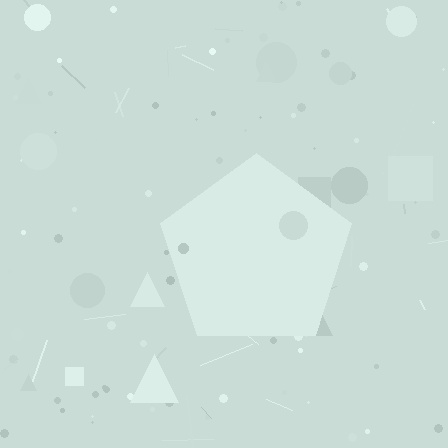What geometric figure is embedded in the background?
A pentagon is embedded in the background.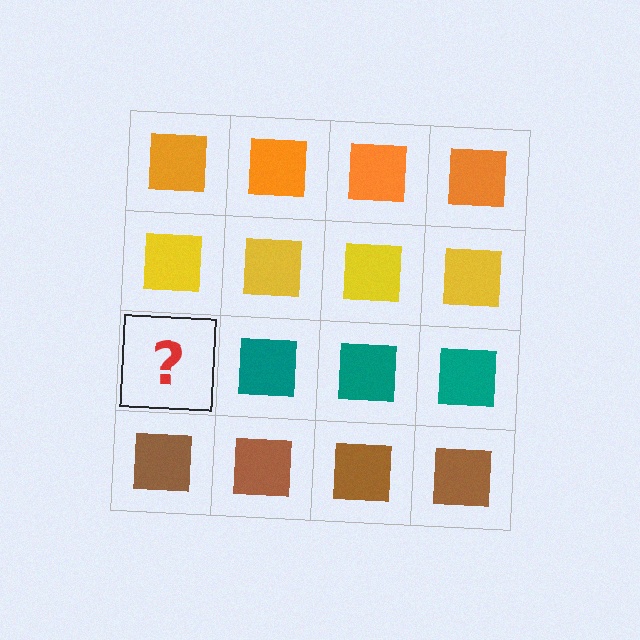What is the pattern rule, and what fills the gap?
The rule is that each row has a consistent color. The gap should be filled with a teal square.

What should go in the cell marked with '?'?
The missing cell should contain a teal square.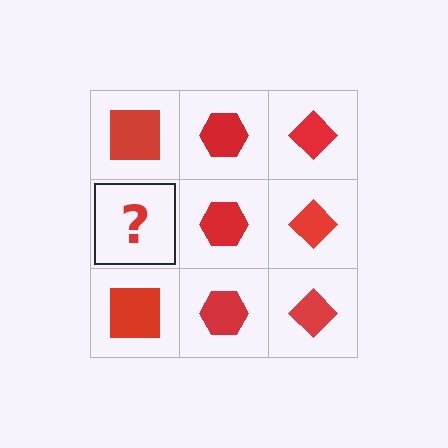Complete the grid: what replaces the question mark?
The question mark should be replaced with a red square.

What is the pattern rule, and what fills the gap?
The rule is that each column has a consistent shape. The gap should be filled with a red square.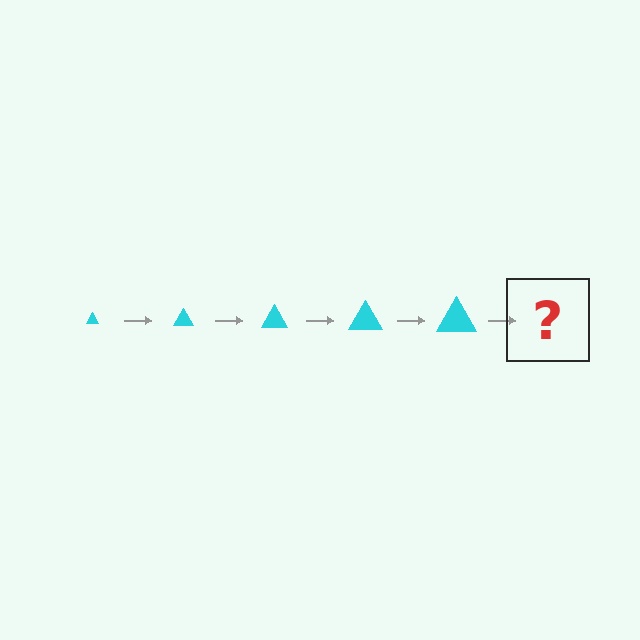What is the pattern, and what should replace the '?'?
The pattern is that the triangle gets progressively larger each step. The '?' should be a cyan triangle, larger than the previous one.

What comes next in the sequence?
The next element should be a cyan triangle, larger than the previous one.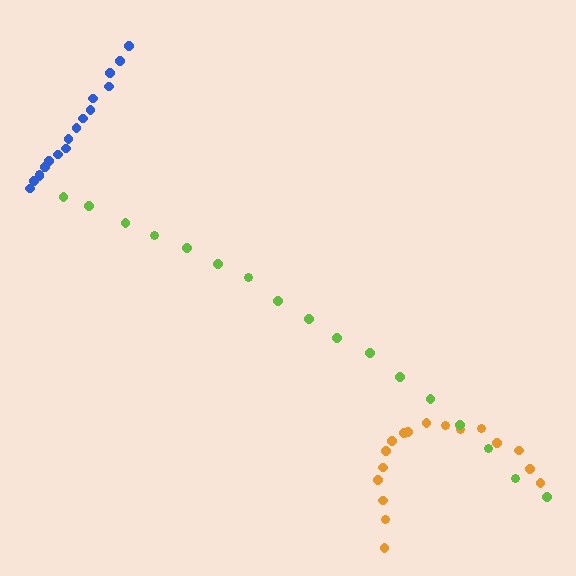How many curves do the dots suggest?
There are 3 distinct paths.